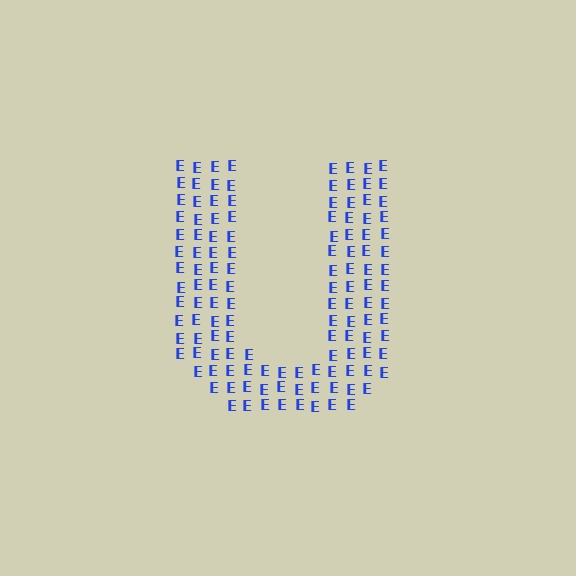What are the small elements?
The small elements are letter E's.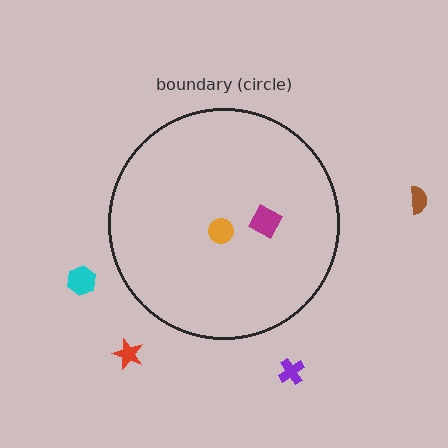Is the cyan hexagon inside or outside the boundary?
Outside.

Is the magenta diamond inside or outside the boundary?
Inside.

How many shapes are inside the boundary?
2 inside, 4 outside.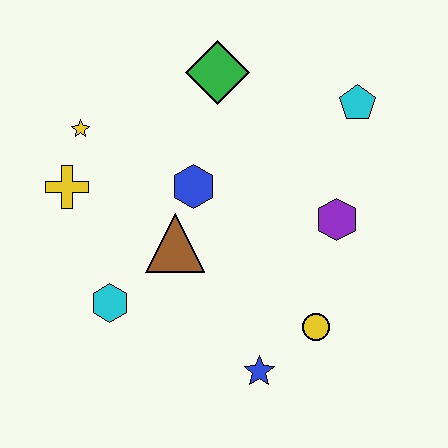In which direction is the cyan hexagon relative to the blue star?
The cyan hexagon is to the left of the blue star.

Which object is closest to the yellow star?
The yellow cross is closest to the yellow star.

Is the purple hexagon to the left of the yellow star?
No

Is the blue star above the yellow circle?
No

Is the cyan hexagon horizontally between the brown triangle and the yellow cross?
Yes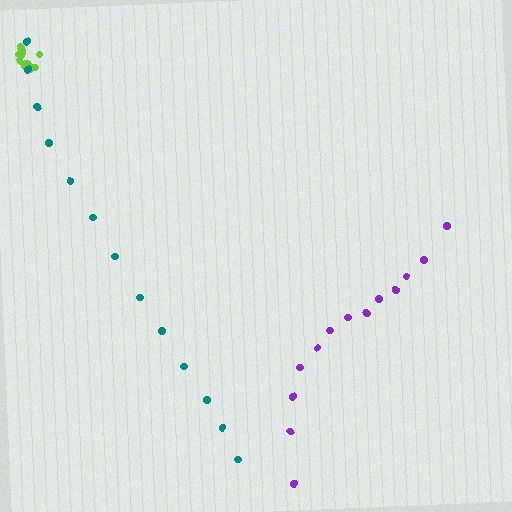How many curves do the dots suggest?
There are 3 distinct paths.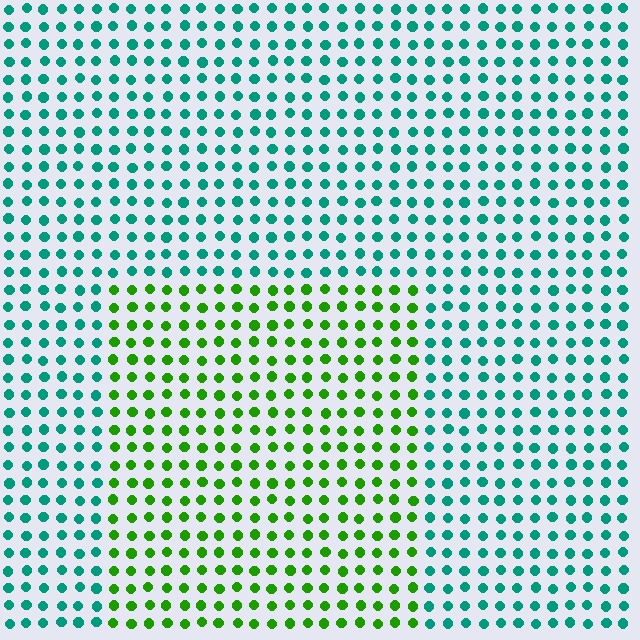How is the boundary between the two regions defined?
The boundary is defined purely by a slight shift in hue (about 59 degrees). Spacing, size, and orientation are identical on both sides.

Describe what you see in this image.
The image is filled with small teal elements in a uniform arrangement. A rectangle-shaped region is visible where the elements are tinted to a slightly different hue, forming a subtle color boundary.